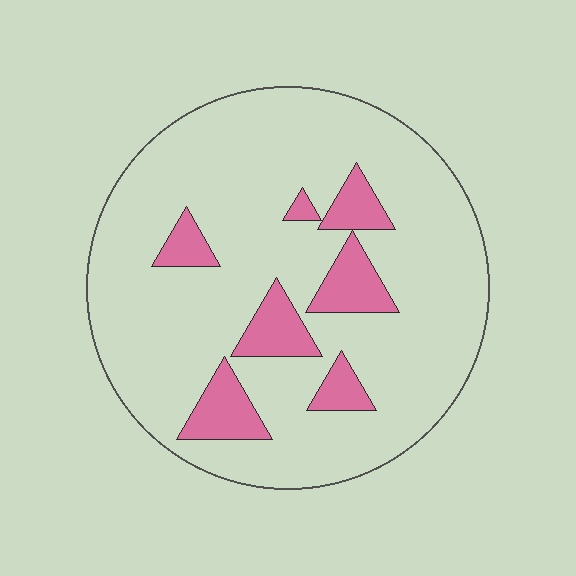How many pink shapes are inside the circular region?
7.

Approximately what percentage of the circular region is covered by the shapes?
Approximately 15%.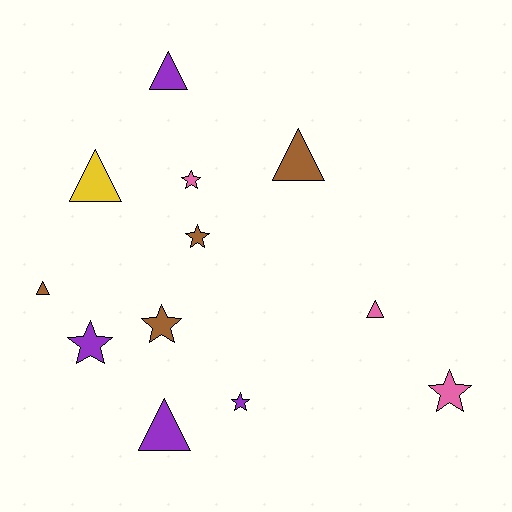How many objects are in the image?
There are 12 objects.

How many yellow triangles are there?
There is 1 yellow triangle.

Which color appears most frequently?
Purple, with 4 objects.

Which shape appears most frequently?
Star, with 6 objects.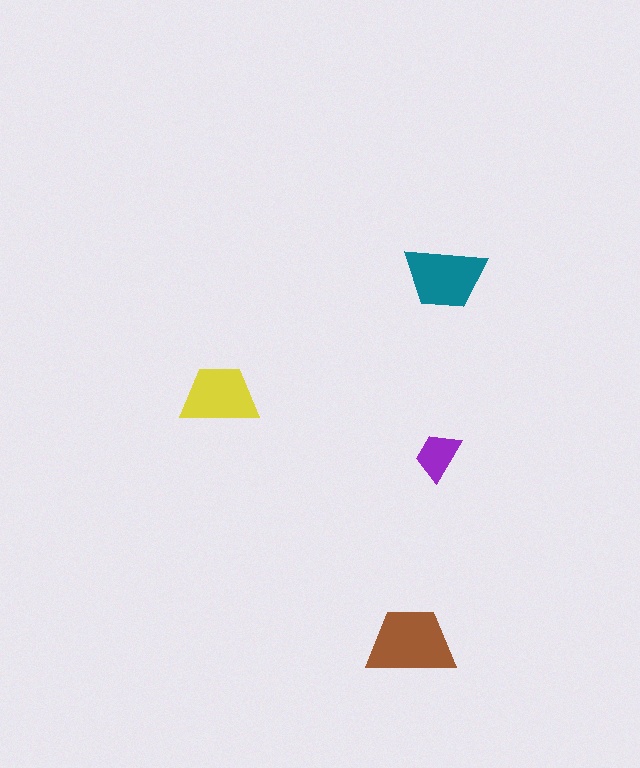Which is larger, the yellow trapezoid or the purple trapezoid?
The yellow one.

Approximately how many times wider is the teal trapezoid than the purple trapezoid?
About 1.5 times wider.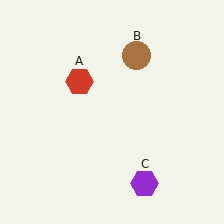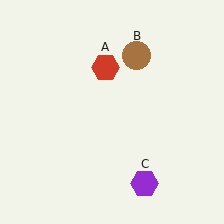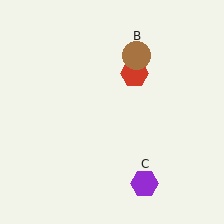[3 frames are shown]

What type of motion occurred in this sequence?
The red hexagon (object A) rotated clockwise around the center of the scene.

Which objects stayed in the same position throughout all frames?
Brown circle (object B) and purple hexagon (object C) remained stationary.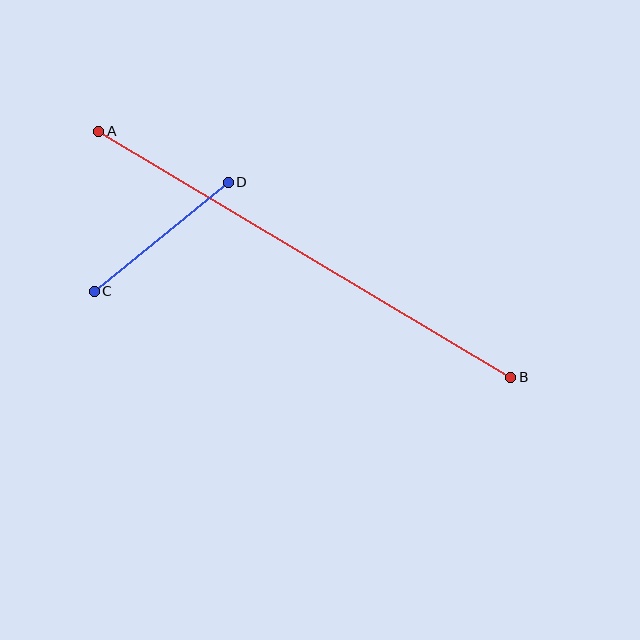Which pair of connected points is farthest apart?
Points A and B are farthest apart.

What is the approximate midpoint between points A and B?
The midpoint is at approximately (305, 254) pixels.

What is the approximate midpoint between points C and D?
The midpoint is at approximately (161, 237) pixels.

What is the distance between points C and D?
The distance is approximately 173 pixels.